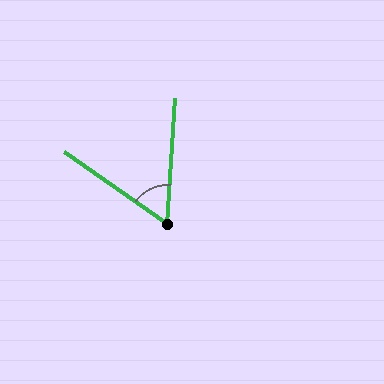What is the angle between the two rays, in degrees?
Approximately 59 degrees.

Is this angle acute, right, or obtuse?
It is acute.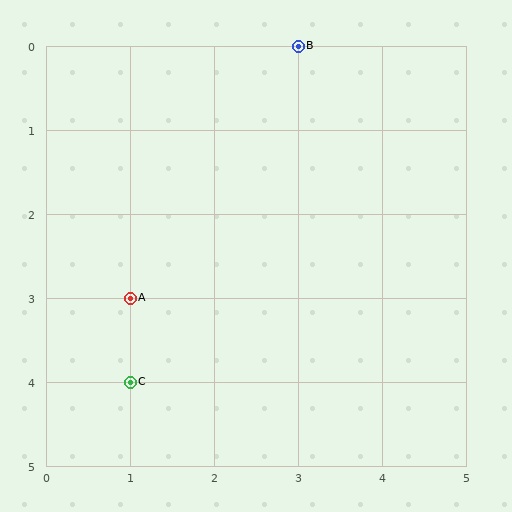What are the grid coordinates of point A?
Point A is at grid coordinates (1, 3).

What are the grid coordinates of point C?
Point C is at grid coordinates (1, 4).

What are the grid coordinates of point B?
Point B is at grid coordinates (3, 0).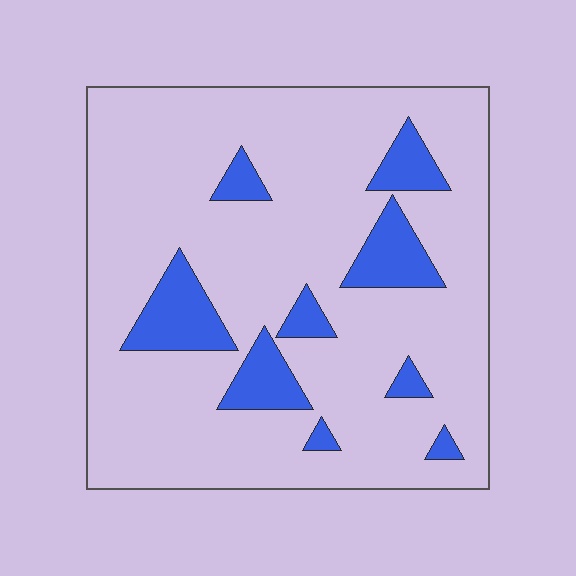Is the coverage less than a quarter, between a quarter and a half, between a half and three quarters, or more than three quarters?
Less than a quarter.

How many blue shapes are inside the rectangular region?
9.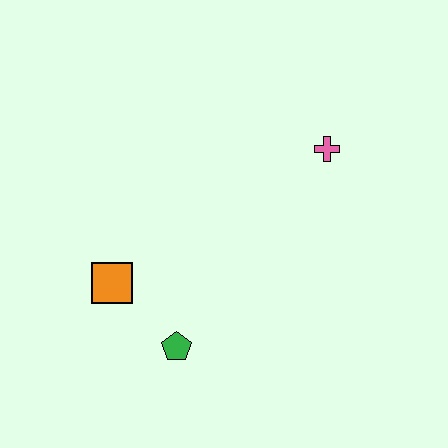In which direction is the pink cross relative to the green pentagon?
The pink cross is above the green pentagon.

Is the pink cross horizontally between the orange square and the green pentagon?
No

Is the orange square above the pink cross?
No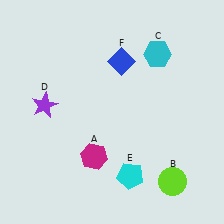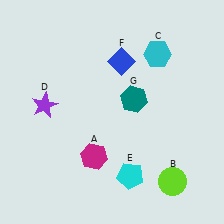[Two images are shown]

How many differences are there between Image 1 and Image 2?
There is 1 difference between the two images.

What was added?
A teal hexagon (G) was added in Image 2.